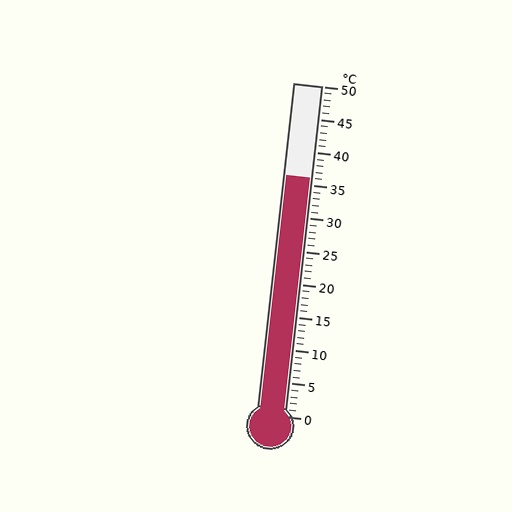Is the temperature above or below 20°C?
The temperature is above 20°C.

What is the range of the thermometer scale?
The thermometer scale ranges from 0°C to 50°C.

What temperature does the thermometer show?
The thermometer shows approximately 36°C.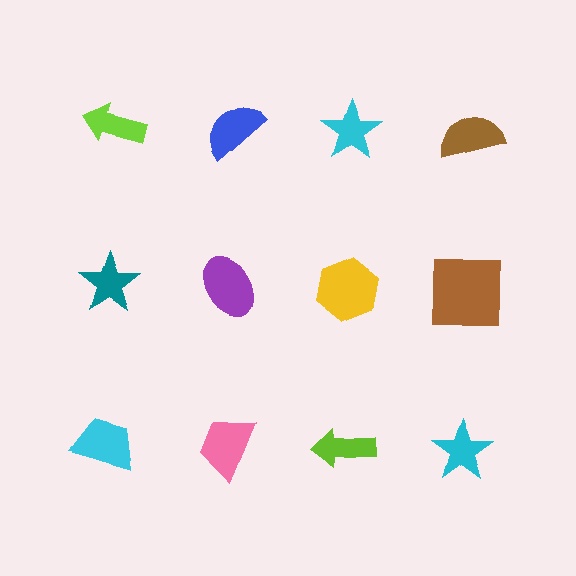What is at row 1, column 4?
A brown semicircle.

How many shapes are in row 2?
4 shapes.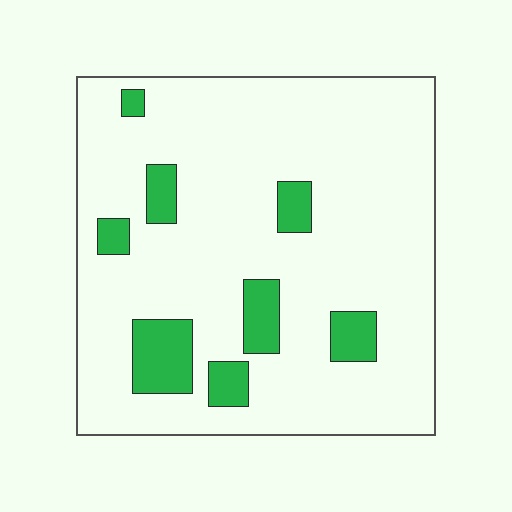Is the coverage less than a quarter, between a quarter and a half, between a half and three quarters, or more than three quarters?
Less than a quarter.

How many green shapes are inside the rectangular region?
8.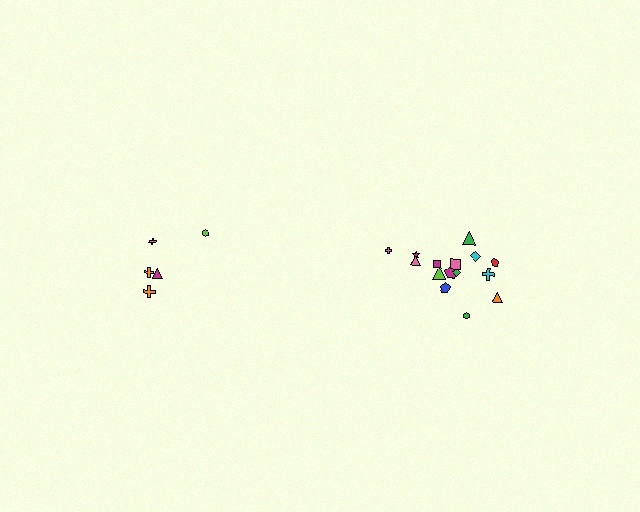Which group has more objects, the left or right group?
The right group.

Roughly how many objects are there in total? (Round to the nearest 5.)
Roughly 20 objects in total.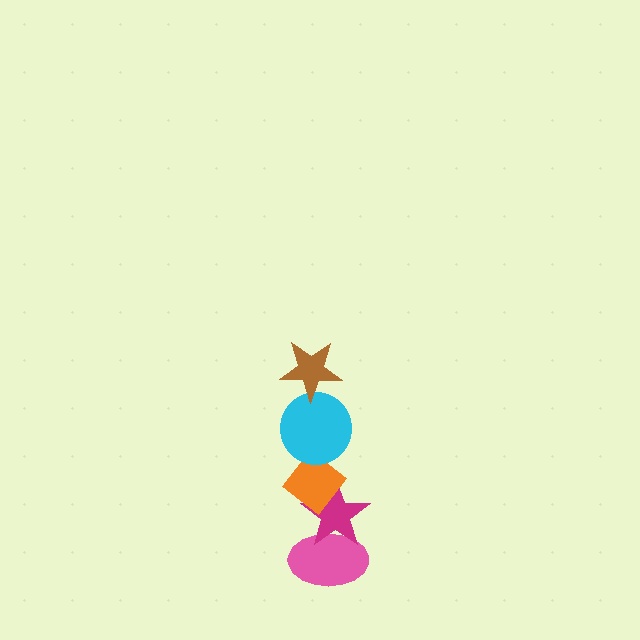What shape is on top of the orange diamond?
The cyan circle is on top of the orange diamond.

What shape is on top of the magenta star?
The orange diamond is on top of the magenta star.